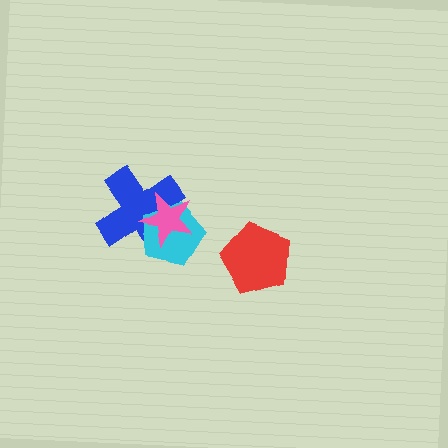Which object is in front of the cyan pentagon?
The pink star is in front of the cyan pentagon.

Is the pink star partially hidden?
No, no other shape covers it.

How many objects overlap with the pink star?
2 objects overlap with the pink star.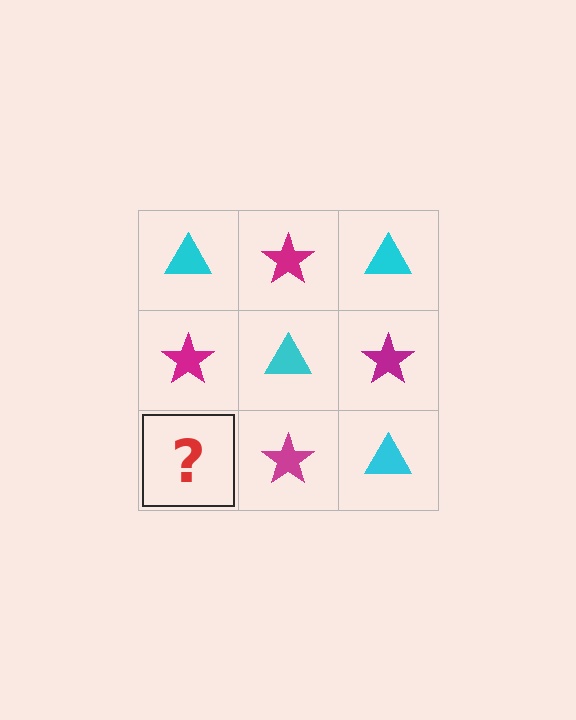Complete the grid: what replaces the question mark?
The question mark should be replaced with a cyan triangle.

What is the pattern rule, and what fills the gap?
The rule is that it alternates cyan triangle and magenta star in a checkerboard pattern. The gap should be filled with a cyan triangle.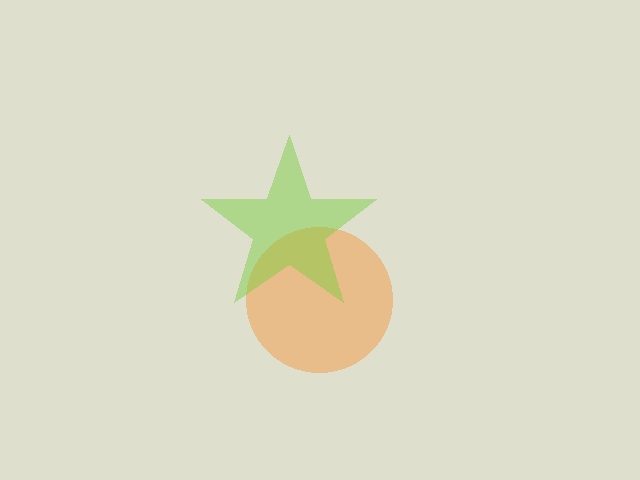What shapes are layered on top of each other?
The layered shapes are: an orange circle, a lime star.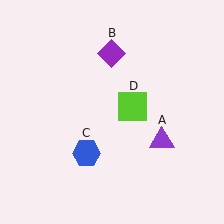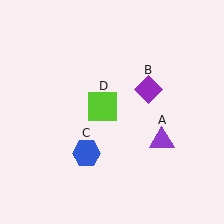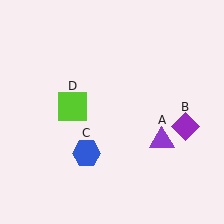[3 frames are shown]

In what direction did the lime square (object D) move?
The lime square (object D) moved left.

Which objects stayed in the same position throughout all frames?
Purple triangle (object A) and blue hexagon (object C) remained stationary.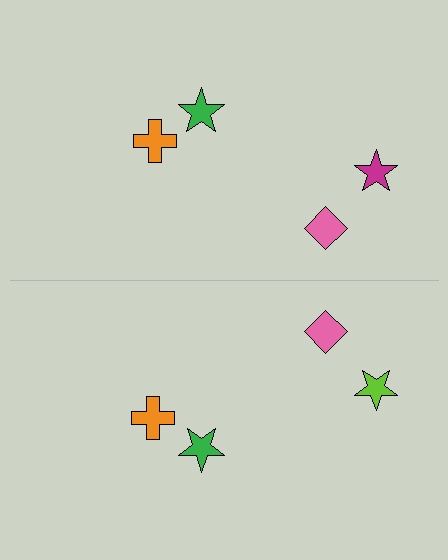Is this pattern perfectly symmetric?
No, the pattern is not perfectly symmetric. The lime star on the bottom side breaks the symmetry — its mirror counterpart is magenta.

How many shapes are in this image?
There are 8 shapes in this image.